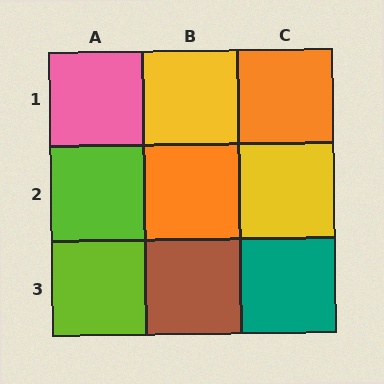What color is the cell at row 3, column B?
Brown.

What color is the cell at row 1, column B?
Yellow.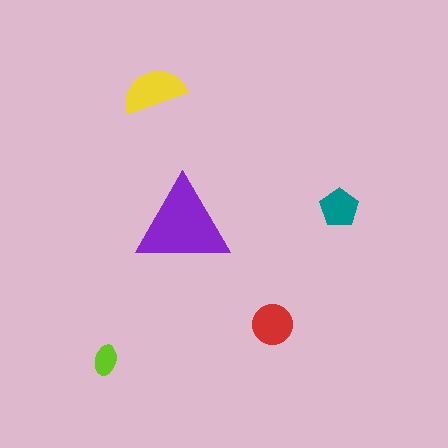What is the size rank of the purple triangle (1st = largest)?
1st.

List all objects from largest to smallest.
The purple triangle, the yellow semicircle, the red circle, the teal pentagon, the lime ellipse.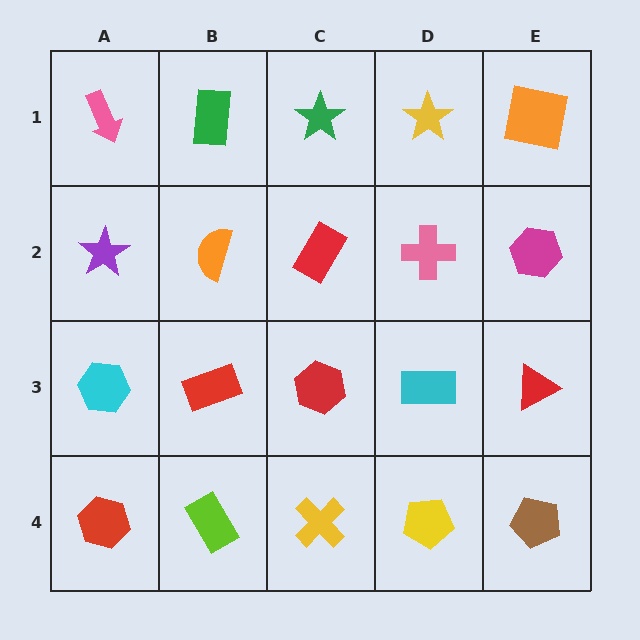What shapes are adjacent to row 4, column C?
A red hexagon (row 3, column C), a lime rectangle (row 4, column B), a yellow pentagon (row 4, column D).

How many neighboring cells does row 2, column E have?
3.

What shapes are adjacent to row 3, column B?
An orange semicircle (row 2, column B), a lime rectangle (row 4, column B), a cyan hexagon (row 3, column A), a red hexagon (row 3, column C).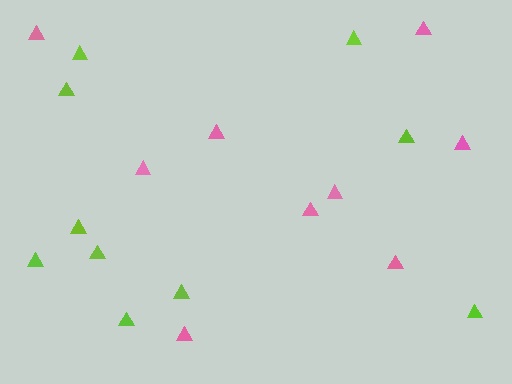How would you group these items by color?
There are 2 groups: one group of pink triangles (9) and one group of lime triangles (10).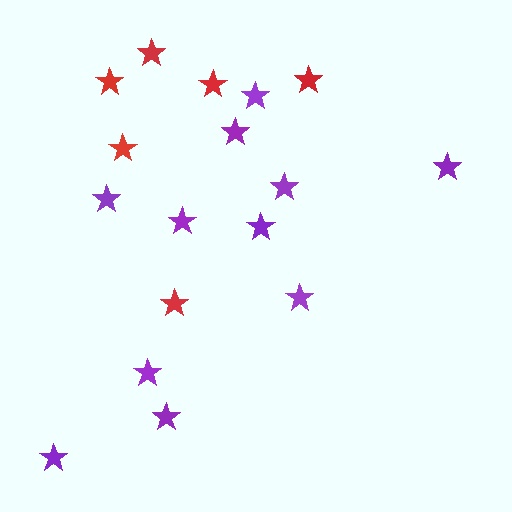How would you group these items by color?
There are 2 groups: one group of red stars (6) and one group of purple stars (11).